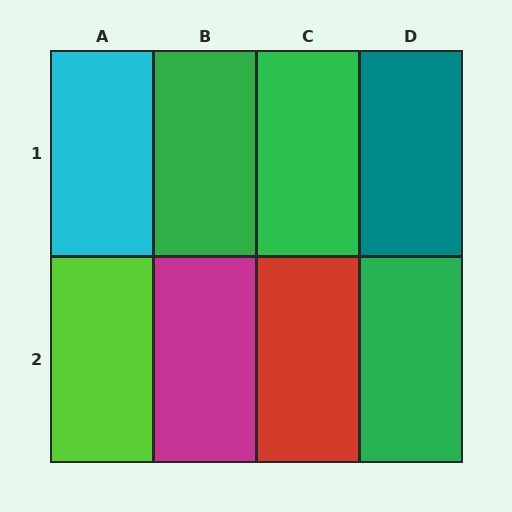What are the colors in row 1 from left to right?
Cyan, green, green, teal.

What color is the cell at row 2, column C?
Red.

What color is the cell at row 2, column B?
Magenta.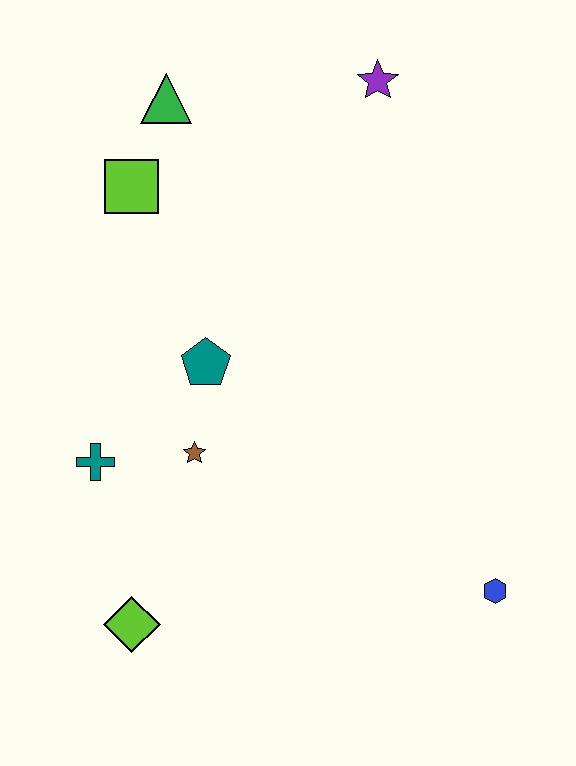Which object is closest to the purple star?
The green triangle is closest to the purple star.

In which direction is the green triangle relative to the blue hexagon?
The green triangle is above the blue hexagon.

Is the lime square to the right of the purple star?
No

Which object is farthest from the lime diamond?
The purple star is farthest from the lime diamond.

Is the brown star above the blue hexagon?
Yes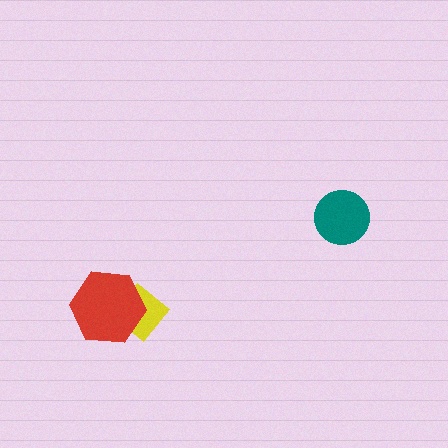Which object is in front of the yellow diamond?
The red hexagon is in front of the yellow diamond.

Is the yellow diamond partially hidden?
Yes, it is partially covered by another shape.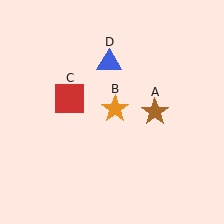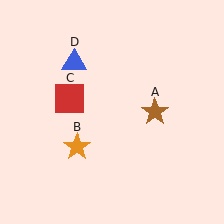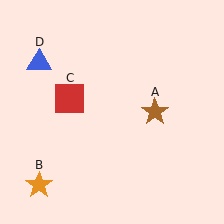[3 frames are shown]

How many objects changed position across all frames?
2 objects changed position: orange star (object B), blue triangle (object D).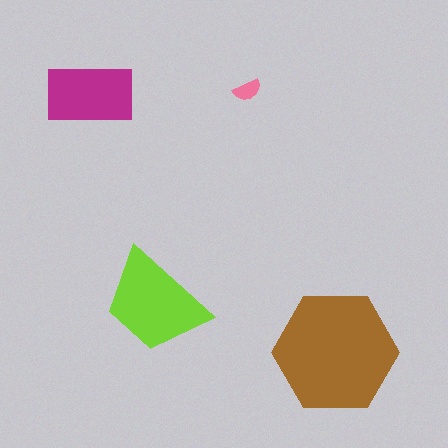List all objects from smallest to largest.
The pink semicircle, the magenta rectangle, the lime trapezoid, the brown hexagon.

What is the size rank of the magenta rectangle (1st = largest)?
3rd.